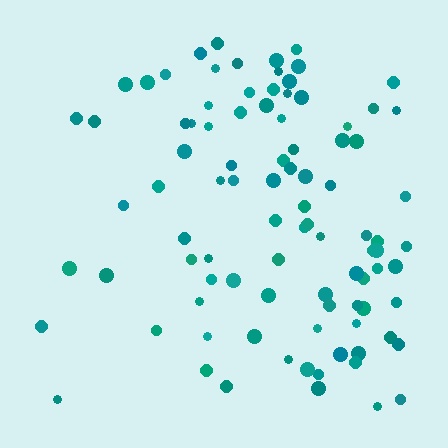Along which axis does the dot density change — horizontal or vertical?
Horizontal.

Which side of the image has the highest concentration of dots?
The right.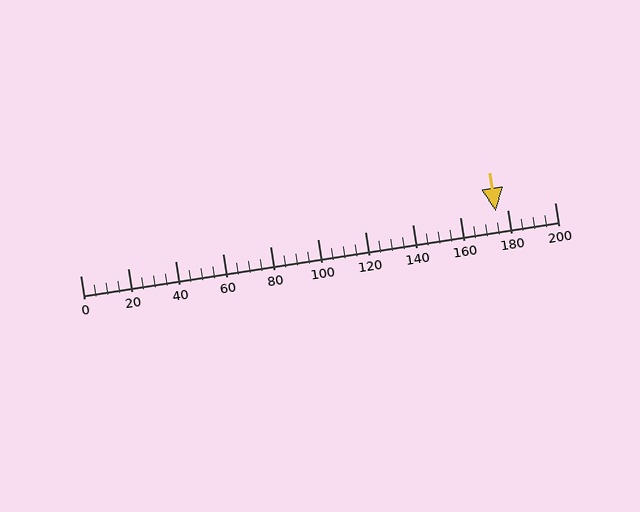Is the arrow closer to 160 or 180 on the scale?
The arrow is closer to 180.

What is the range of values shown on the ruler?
The ruler shows values from 0 to 200.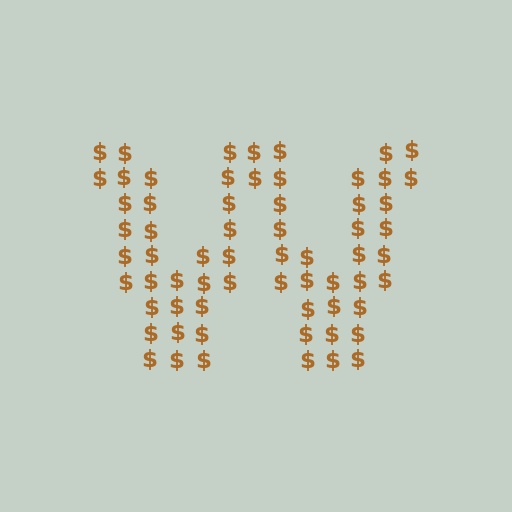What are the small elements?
The small elements are dollar signs.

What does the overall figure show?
The overall figure shows the letter W.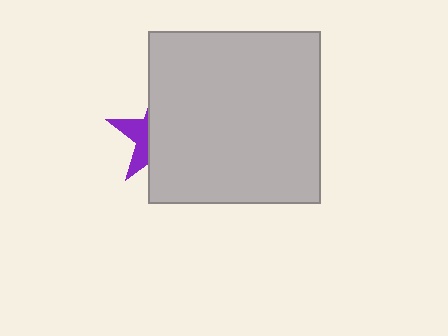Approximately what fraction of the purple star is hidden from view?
Roughly 68% of the purple star is hidden behind the light gray square.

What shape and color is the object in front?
The object in front is a light gray square.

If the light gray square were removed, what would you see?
You would see the complete purple star.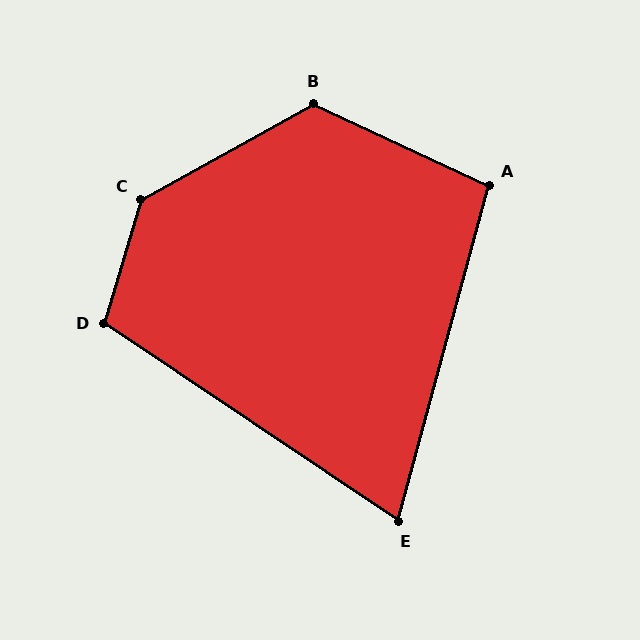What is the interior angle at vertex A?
Approximately 100 degrees (obtuse).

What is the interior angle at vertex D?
Approximately 107 degrees (obtuse).